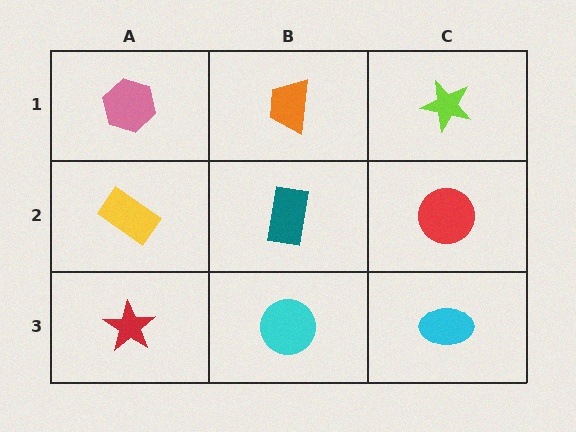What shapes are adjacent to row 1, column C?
A red circle (row 2, column C), an orange trapezoid (row 1, column B).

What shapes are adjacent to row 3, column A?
A yellow rectangle (row 2, column A), a cyan circle (row 3, column B).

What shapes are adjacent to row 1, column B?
A teal rectangle (row 2, column B), a pink hexagon (row 1, column A), a lime star (row 1, column C).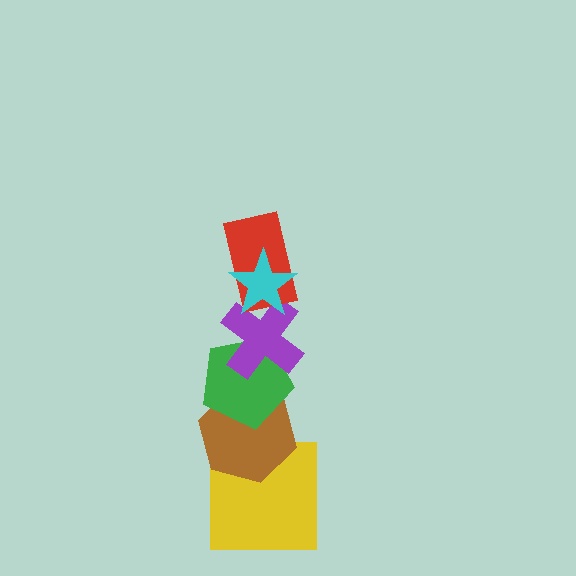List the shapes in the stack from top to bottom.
From top to bottom: the cyan star, the red rectangle, the purple cross, the green pentagon, the brown hexagon, the yellow square.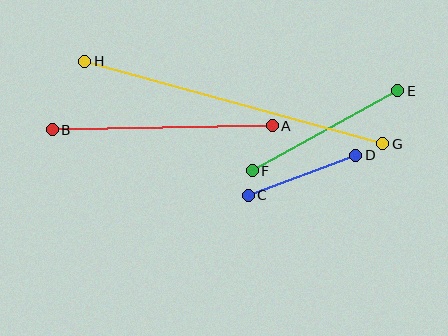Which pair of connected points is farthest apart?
Points G and H are farthest apart.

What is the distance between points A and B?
The distance is approximately 220 pixels.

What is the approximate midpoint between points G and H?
The midpoint is at approximately (234, 103) pixels.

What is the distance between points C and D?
The distance is approximately 115 pixels.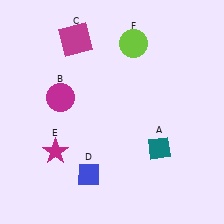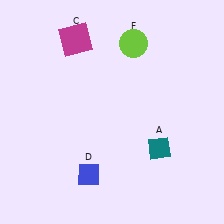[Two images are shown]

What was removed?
The magenta circle (B), the magenta star (E) were removed in Image 2.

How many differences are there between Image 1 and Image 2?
There are 2 differences between the two images.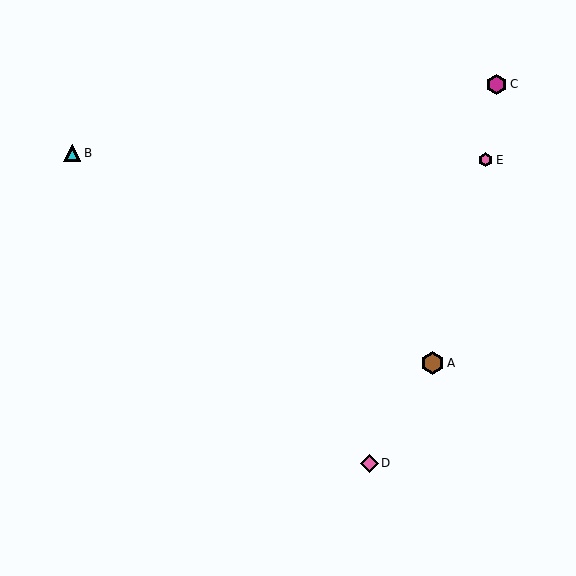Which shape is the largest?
The brown hexagon (labeled A) is the largest.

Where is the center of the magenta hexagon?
The center of the magenta hexagon is at (497, 84).